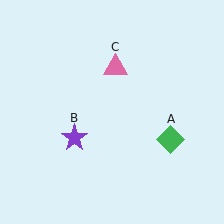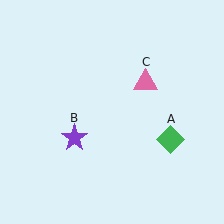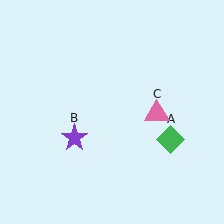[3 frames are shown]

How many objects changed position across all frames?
1 object changed position: pink triangle (object C).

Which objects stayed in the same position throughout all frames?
Green diamond (object A) and purple star (object B) remained stationary.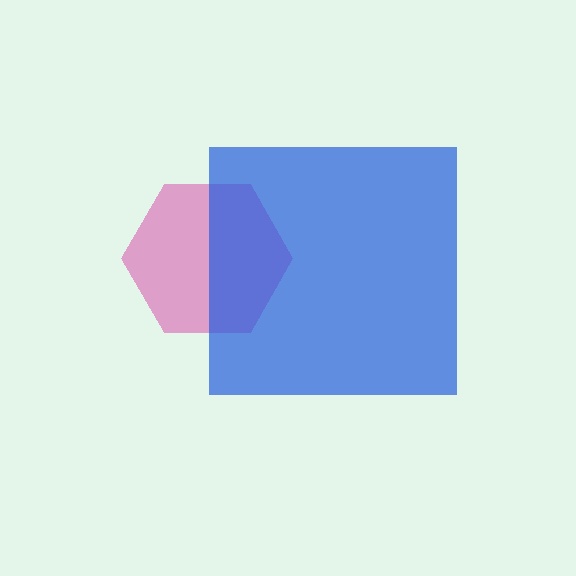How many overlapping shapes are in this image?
There are 2 overlapping shapes in the image.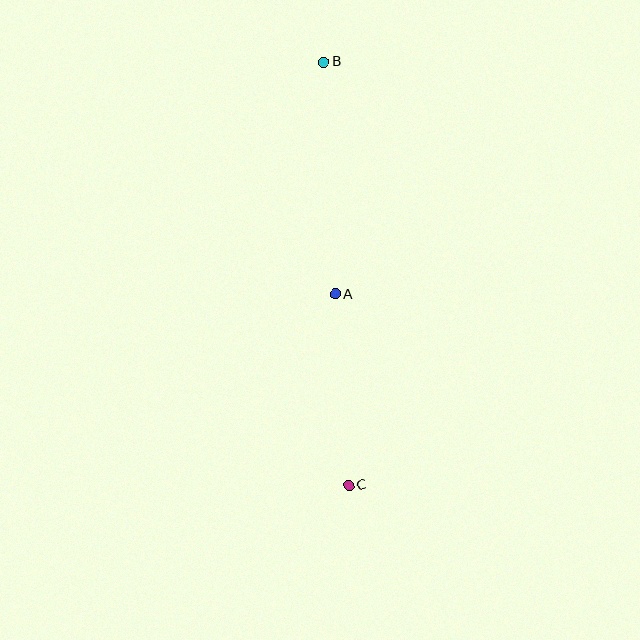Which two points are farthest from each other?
Points B and C are farthest from each other.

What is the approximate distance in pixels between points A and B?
The distance between A and B is approximately 233 pixels.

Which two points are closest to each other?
Points A and C are closest to each other.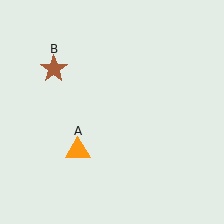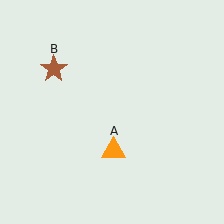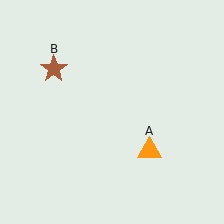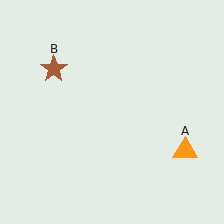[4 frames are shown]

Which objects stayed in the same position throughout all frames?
Brown star (object B) remained stationary.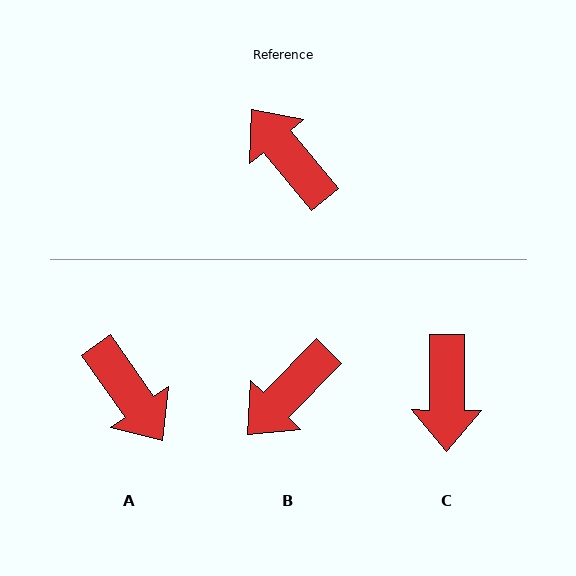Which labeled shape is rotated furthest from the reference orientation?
A, about 176 degrees away.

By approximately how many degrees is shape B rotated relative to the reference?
Approximately 96 degrees counter-clockwise.